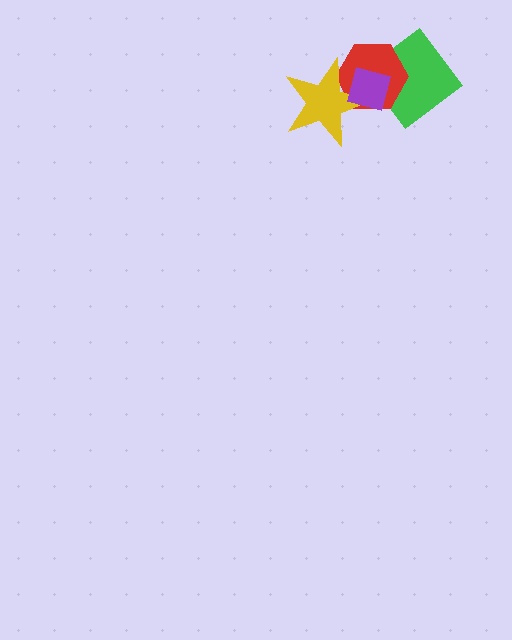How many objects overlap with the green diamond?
2 objects overlap with the green diamond.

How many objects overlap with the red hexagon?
3 objects overlap with the red hexagon.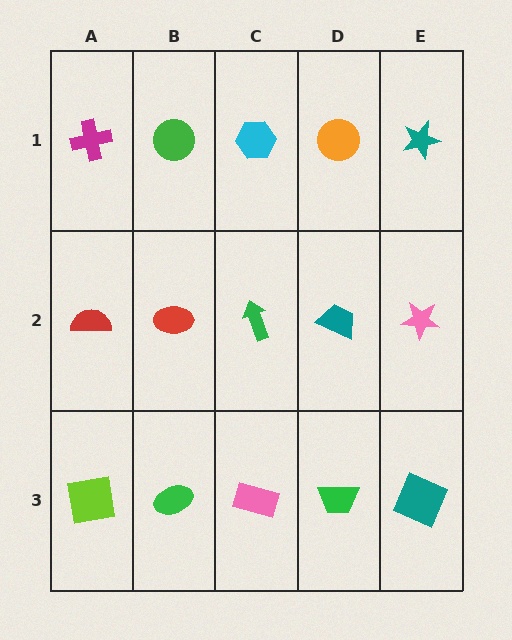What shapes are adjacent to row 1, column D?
A teal trapezoid (row 2, column D), a cyan hexagon (row 1, column C), a teal star (row 1, column E).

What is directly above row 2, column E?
A teal star.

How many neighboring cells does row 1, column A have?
2.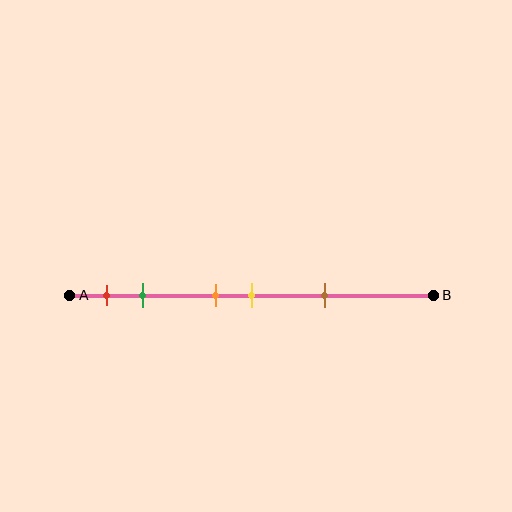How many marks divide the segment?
There are 5 marks dividing the segment.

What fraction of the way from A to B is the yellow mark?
The yellow mark is approximately 50% (0.5) of the way from A to B.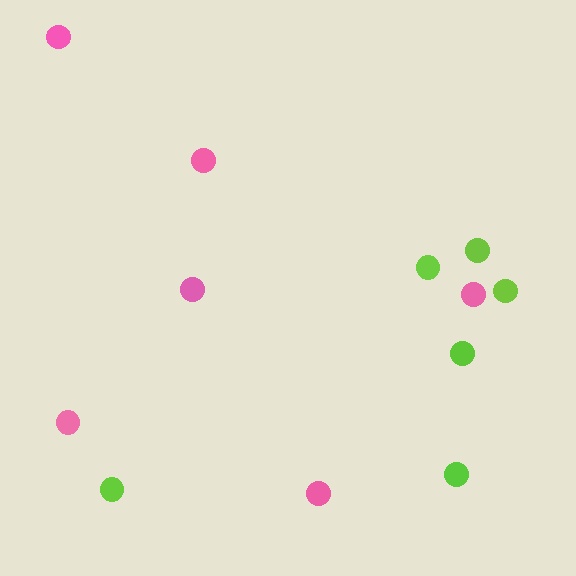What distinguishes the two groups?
There are 2 groups: one group of lime circles (6) and one group of pink circles (6).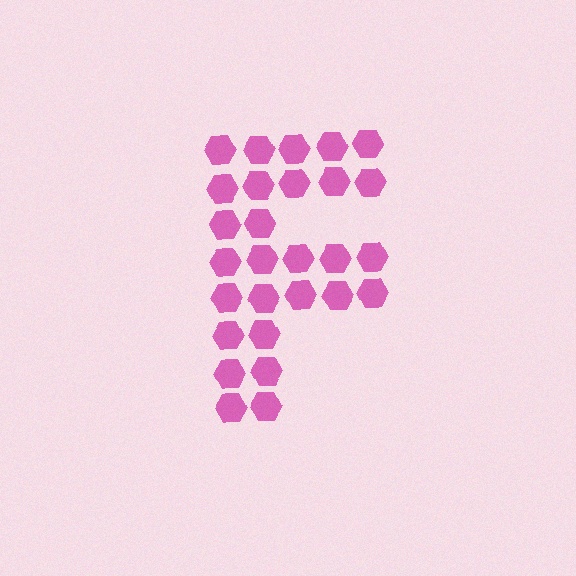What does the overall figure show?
The overall figure shows the letter F.